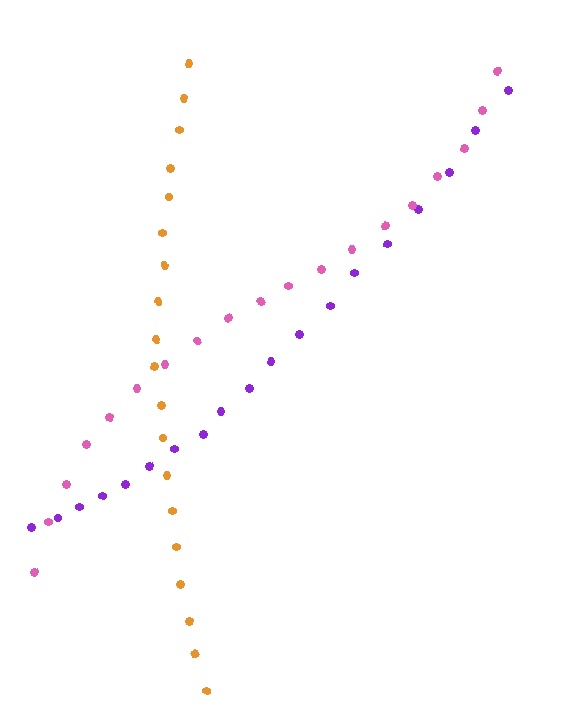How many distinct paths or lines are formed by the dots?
There are 3 distinct paths.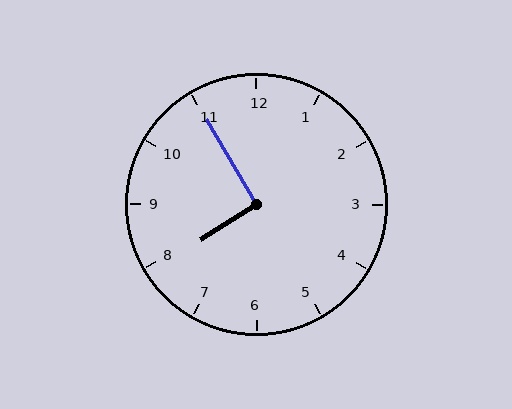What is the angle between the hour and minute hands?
Approximately 92 degrees.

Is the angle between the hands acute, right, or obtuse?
It is right.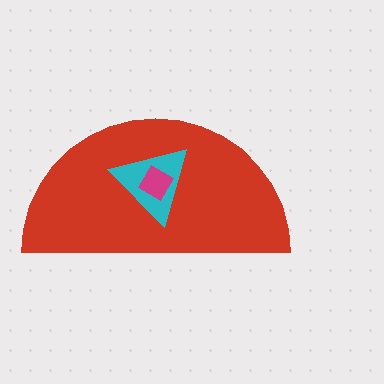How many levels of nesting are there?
3.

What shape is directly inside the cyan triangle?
The magenta diamond.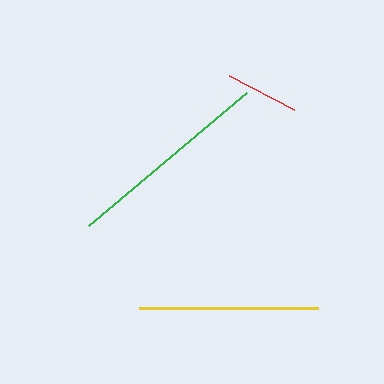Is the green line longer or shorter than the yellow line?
The green line is longer than the yellow line.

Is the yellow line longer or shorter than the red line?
The yellow line is longer than the red line.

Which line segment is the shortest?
The red line is the shortest at approximately 73 pixels.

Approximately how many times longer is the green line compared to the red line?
The green line is approximately 2.8 times the length of the red line.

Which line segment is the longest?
The green line is the longest at approximately 206 pixels.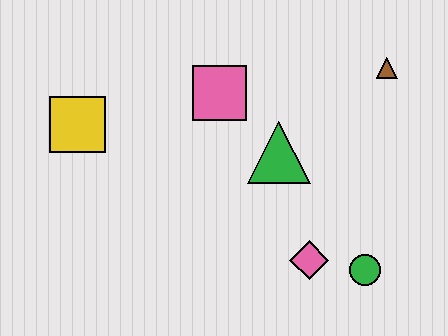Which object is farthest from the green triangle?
The yellow square is farthest from the green triangle.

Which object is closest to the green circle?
The pink diamond is closest to the green circle.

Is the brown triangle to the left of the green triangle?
No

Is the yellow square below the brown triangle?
Yes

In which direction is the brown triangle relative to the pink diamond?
The brown triangle is above the pink diamond.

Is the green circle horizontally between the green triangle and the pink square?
No